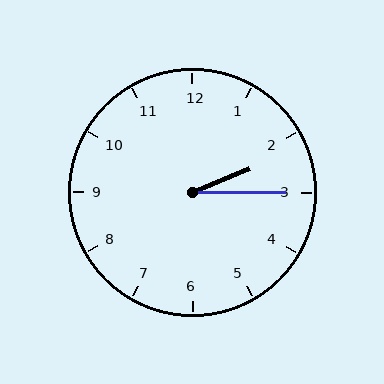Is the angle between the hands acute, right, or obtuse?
It is acute.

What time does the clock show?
2:15.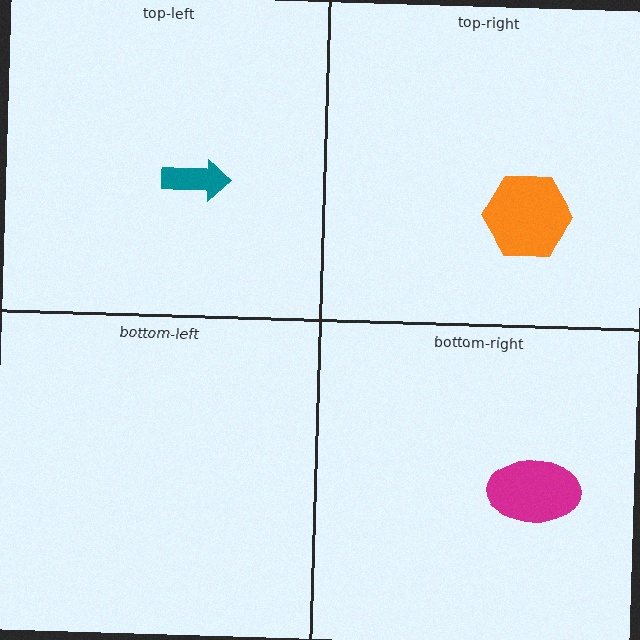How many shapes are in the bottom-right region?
1.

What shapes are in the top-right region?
The orange hexagon.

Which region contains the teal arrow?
The top-left region.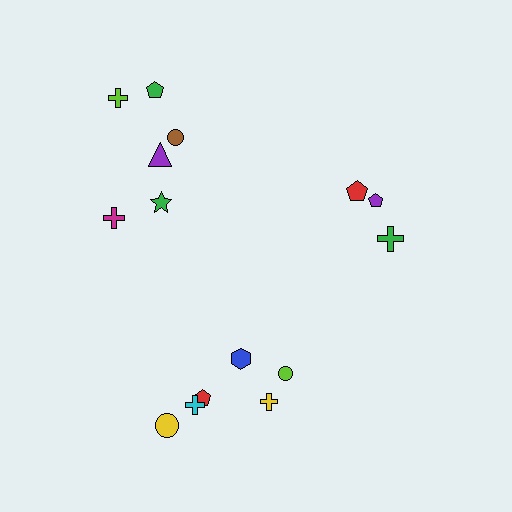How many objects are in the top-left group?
There are 6 objects.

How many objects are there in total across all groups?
There are 15 objects.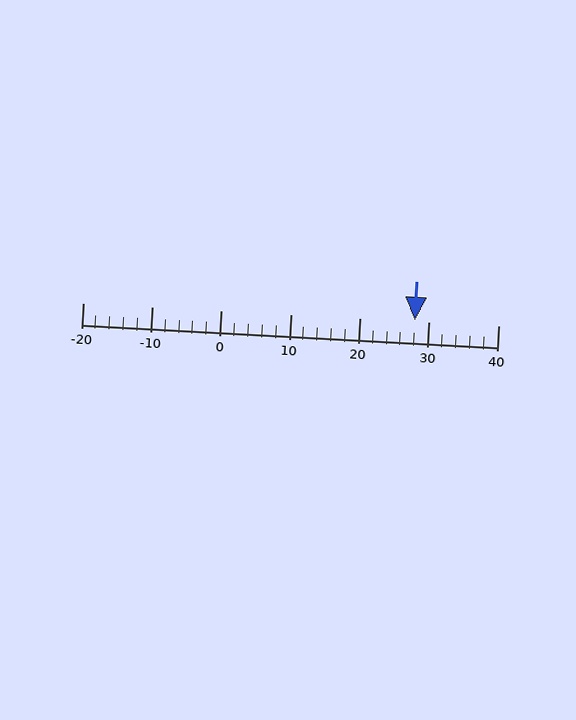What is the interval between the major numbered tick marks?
The major tick marks are spaced 10 units apart.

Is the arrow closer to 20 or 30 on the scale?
The arrow is closer to 30.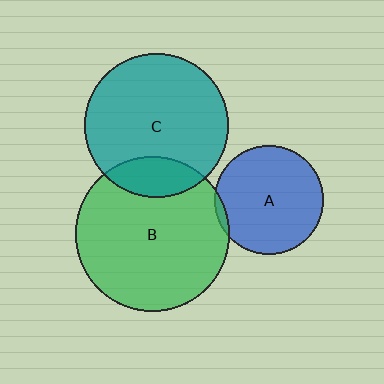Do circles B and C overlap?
Yes.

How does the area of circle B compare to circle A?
Approximately 2.0 times.